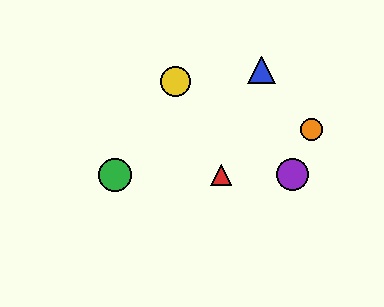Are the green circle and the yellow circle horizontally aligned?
No, the green circle is at y≈175 and the yellow circle is at y≈81.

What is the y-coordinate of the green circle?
The green circle is at y≈175.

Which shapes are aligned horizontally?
The red triangle, the green circle, the purple circle are aligned horizontally.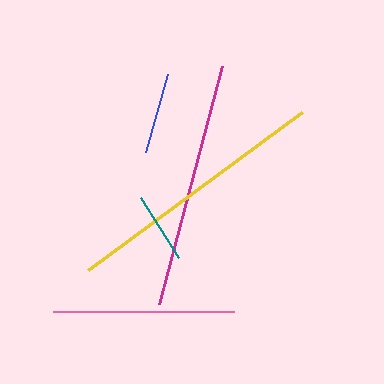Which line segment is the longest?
The yellow line is the longest at approximately 266 pixels.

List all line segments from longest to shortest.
From longest to shortest: yellow, magenta, pink, blue, teal.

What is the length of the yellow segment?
The yellow segment is approximately 266 pixels long.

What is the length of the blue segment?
The blue segment is approximately 81 pixels long.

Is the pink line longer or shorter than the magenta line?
The magenta line is longer than the pink line.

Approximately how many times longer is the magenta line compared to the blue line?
The magenta line is approximately 3.0 times the length of the blue line.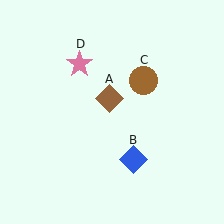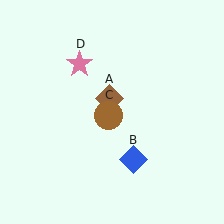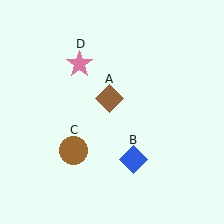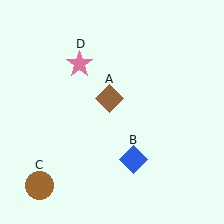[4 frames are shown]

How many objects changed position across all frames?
1 object changed position: brown circle (object C).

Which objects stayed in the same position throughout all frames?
Brown diamond (object A) and blue diamond (object B) and pink star (object D) remained stationary.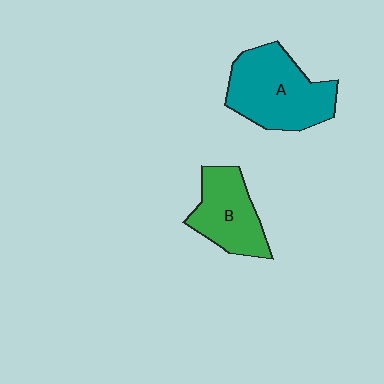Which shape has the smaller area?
Shape B (green).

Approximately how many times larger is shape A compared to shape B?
Approximately 1.4 times.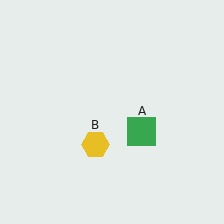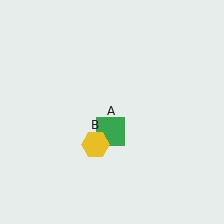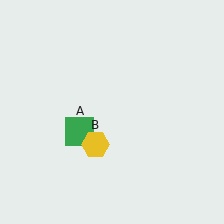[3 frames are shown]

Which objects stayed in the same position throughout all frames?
Yellow hexagon (object B) remained stationary.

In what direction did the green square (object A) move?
The green square (object A) moved left.